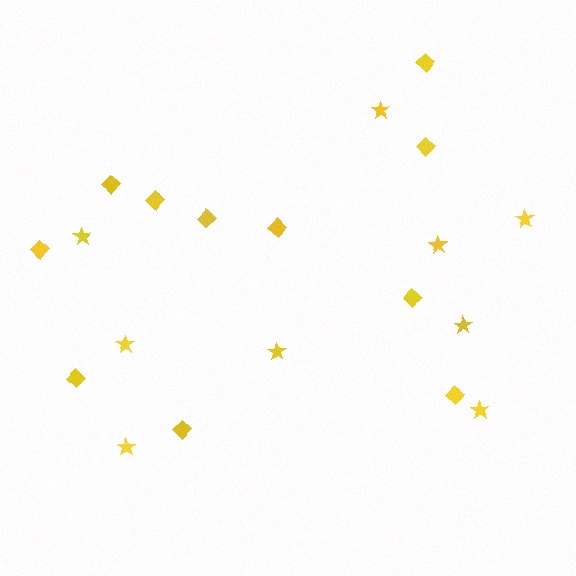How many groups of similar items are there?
There are 2 groups: one group of stars (9) and one group of diamonds (11).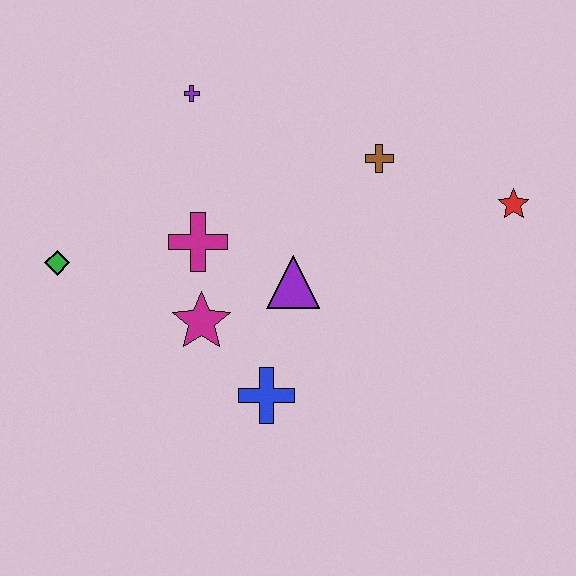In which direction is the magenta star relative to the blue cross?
The magenta star is above the blue cross.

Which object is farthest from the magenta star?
The red star is farthest from the magenta star.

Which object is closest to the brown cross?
The red star is closest to the brown cross.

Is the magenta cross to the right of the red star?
No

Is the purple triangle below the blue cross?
No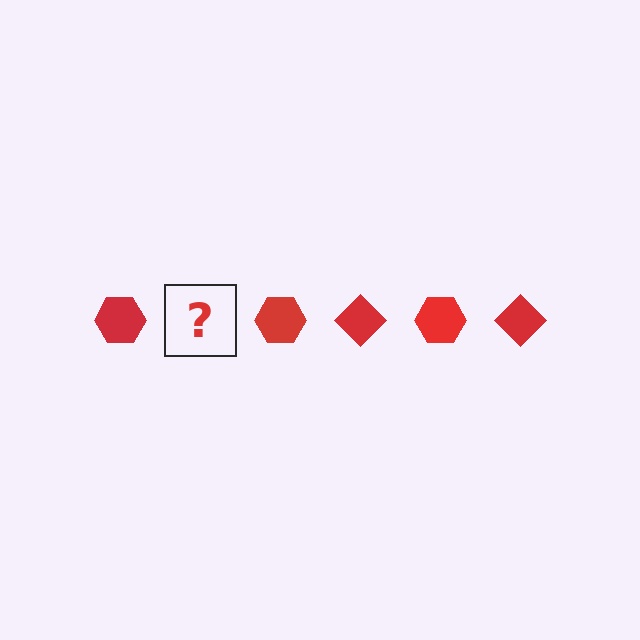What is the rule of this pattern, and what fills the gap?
The rule is that the pattern cycles through hexagon, diamond shapes in red. The gap should be filled with a red diamond.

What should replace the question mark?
The question mark should be replaced with a red diamond.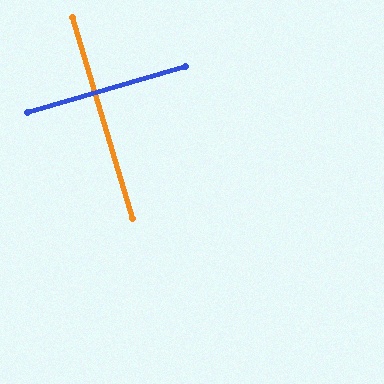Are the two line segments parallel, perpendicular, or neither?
Perpendicular — they meet at approximately 90°.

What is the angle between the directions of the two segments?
Approximately 90 degrees.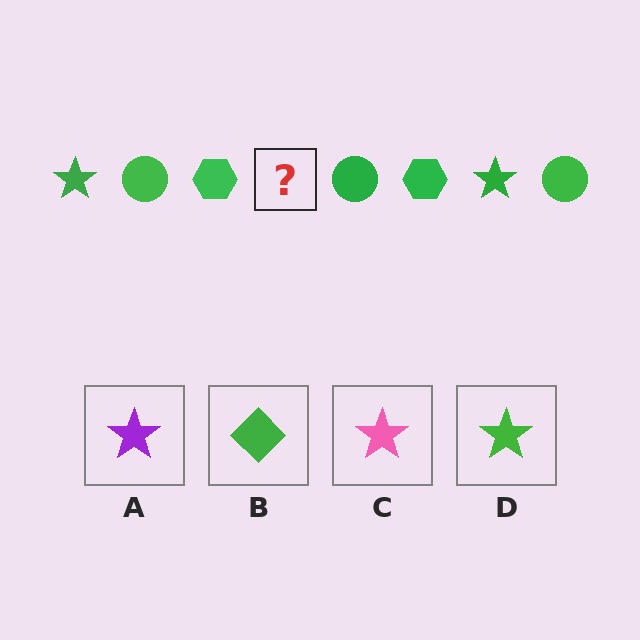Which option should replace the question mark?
Option D.